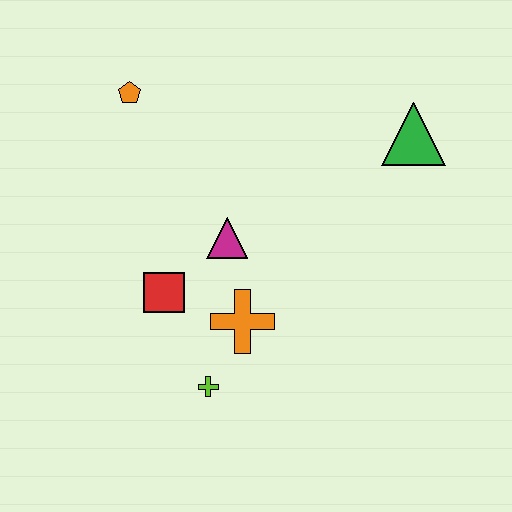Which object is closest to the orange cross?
The lime cross is closest to the orange cross.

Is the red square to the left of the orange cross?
Yes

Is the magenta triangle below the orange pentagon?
Yes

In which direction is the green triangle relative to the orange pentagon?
The green triangle is to the right of the orange pentagon.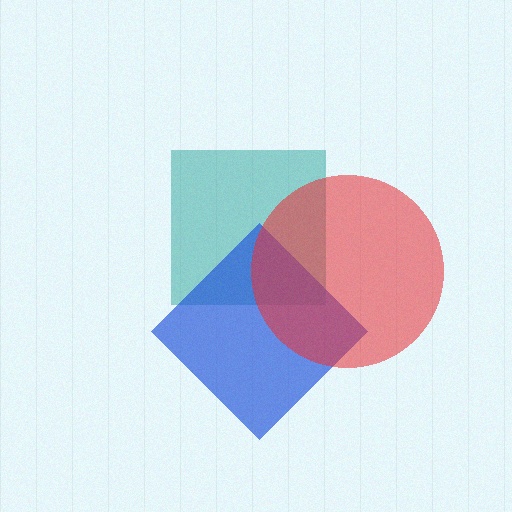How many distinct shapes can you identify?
There are 3 distinct shapes: a teal square, a blue diamond, a red circle.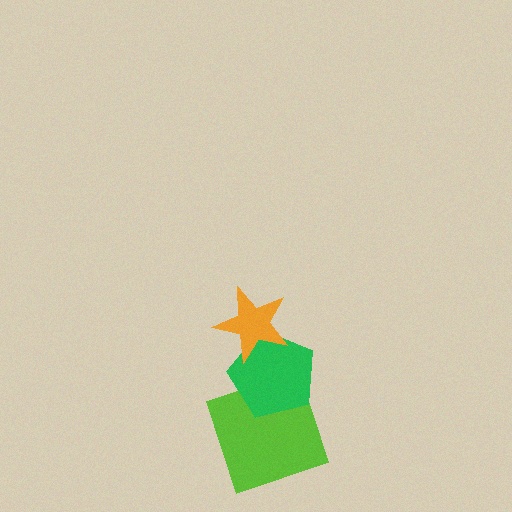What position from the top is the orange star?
The orange star is 1st from the top.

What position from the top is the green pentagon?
The green pentagon is 2nd from the top.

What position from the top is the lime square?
The lime square is 3rd from the top.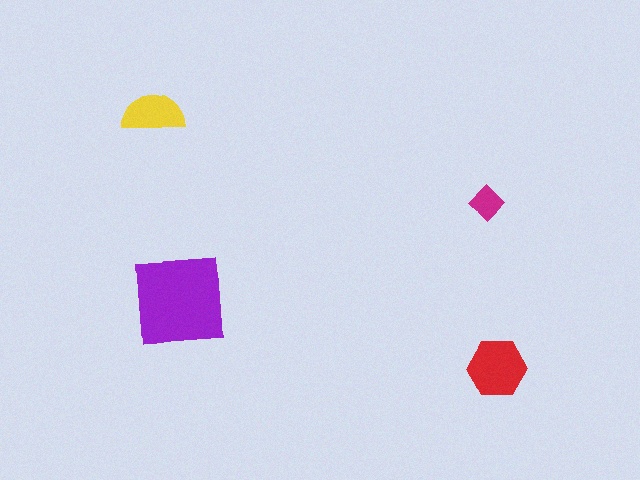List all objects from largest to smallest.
The purple square, the red hexagon, the yellow semicircle, the magenta diamond.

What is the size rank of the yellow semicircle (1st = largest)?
3rd.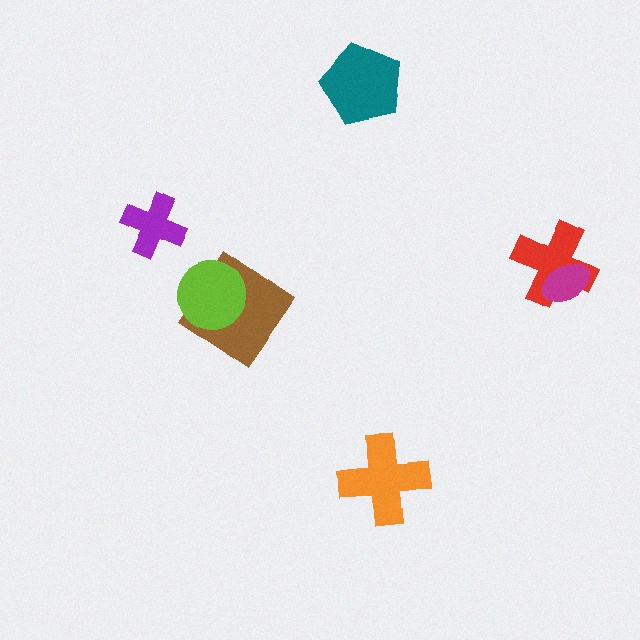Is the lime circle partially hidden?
No, no other shape covers it.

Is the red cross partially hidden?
Yes, it is partially covered by another shape.